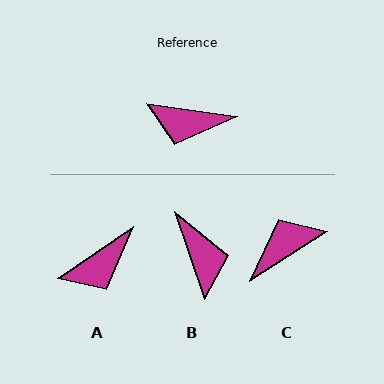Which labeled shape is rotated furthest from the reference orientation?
C, about 139 degrees away.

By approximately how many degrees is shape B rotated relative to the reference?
Approximately 117 degrees counter-clockwise.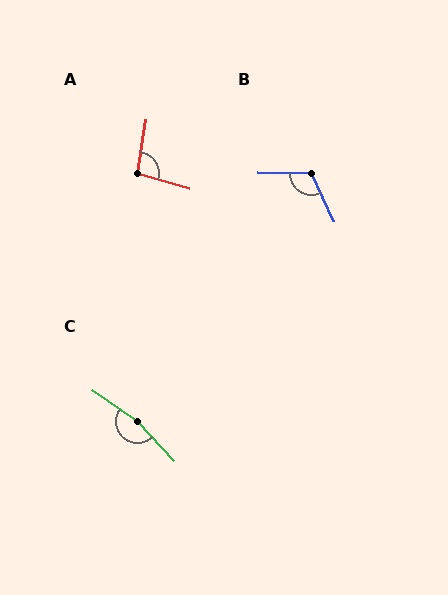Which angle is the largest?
C, at approximately 168 degrees.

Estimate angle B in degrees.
Approximately 117 degrees.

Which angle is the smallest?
A, at approximately 97 degrees.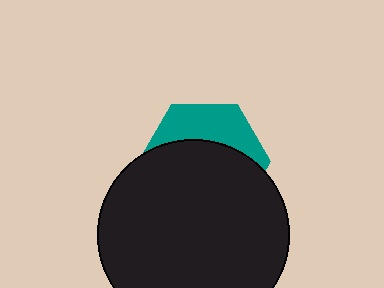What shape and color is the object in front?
The object in front is a black circle.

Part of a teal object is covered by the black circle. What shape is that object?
It is a hexagon.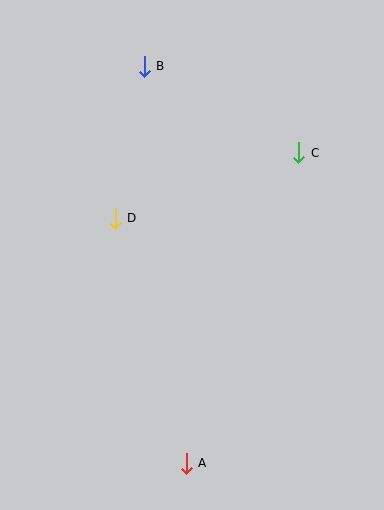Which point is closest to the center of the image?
Point D at (115, 218) is closest to the center.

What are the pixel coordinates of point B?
Point B is at (144, 66).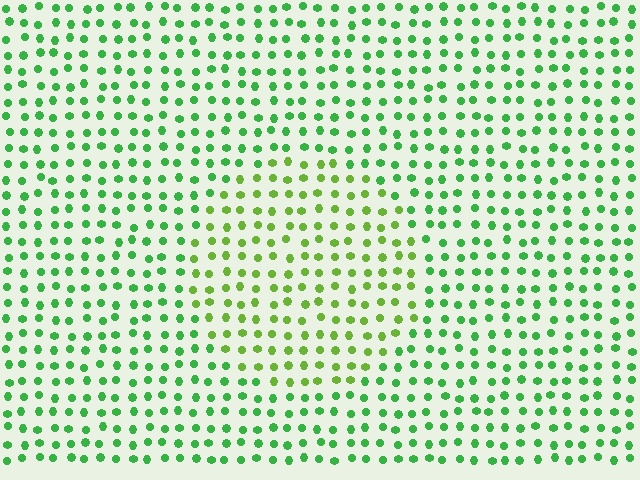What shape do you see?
I see a circle.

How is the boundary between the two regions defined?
The boundary is defined purely by a slight shift in hue (about 31 degrees). Spacing, size, and orientation are identical on both sides.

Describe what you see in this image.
The image is filled with small green elements in a uniform arrangement. A circle-shaped region is visible where the elements are tinted to a slightly different hue, forming a subtle color boundary.